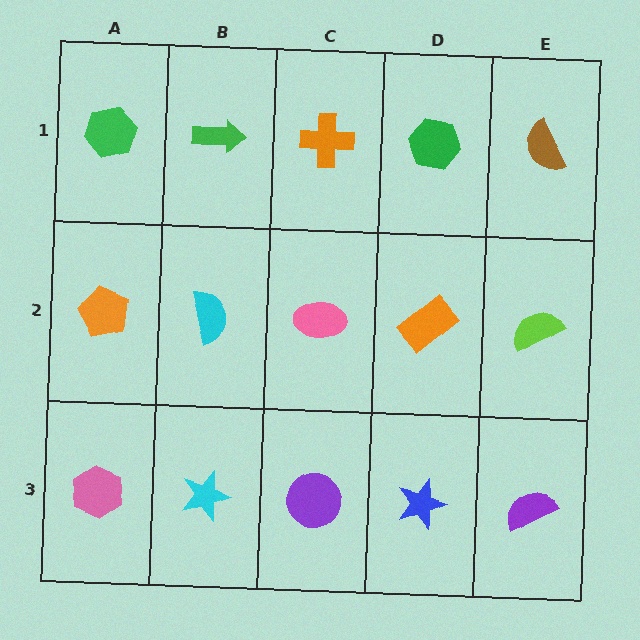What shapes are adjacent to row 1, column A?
An orange pentagon (row 2, column A), a green arrow (row 1, column B).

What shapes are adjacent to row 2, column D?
A green hexagon (row 1, column D), a blue star (row 3, column D), a pink ellipse (row 2, column C), a lime semicircle (row 2, column E).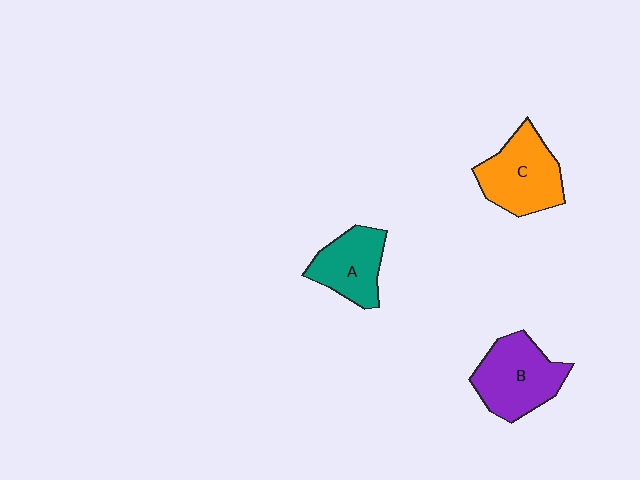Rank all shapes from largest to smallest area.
From largest to smallest: B (purple), C (orange), A (teal).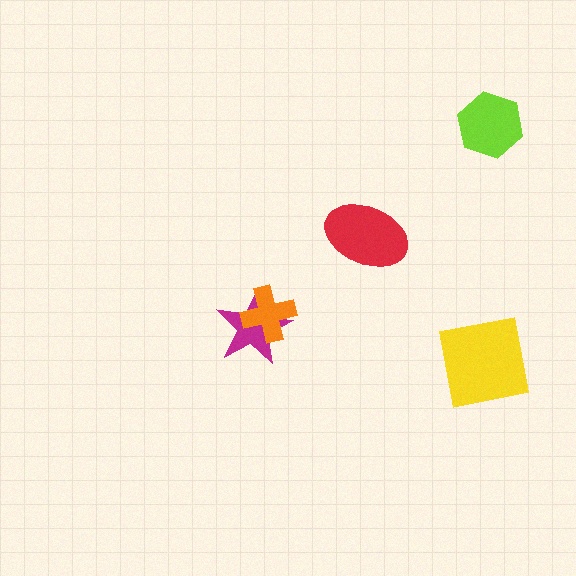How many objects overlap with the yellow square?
0 objects overlap with the yellow square.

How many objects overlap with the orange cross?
1 object overlaps with the orange cross.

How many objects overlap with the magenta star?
1 object overlaps with the magenta star.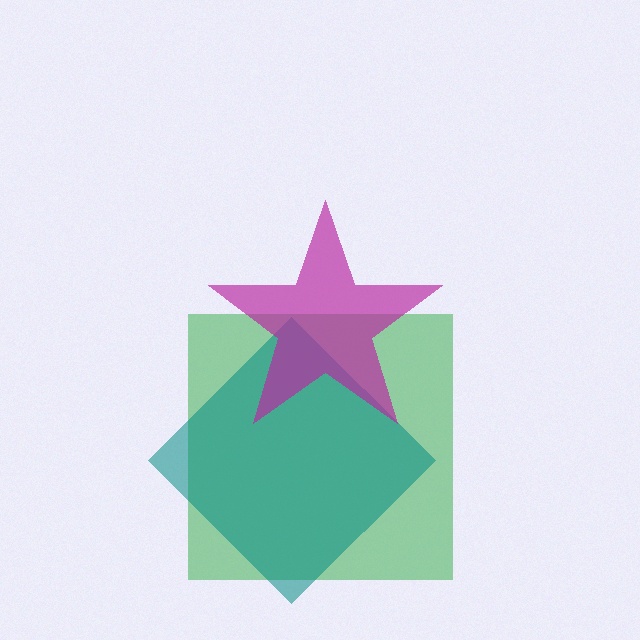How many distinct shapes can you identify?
There are 3 distinct shapes: a green square, a teal diamond, a magenta star.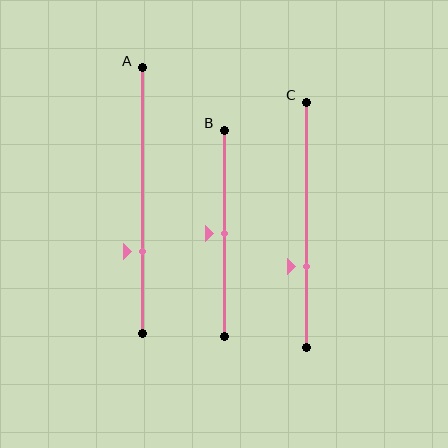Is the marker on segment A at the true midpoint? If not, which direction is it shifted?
No, the marker on segment A is shifted downward by about 19% of the segment length.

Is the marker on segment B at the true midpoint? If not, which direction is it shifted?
Yes, the marker on segment B is at the true midpoint.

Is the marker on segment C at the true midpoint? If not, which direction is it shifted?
No, the marker on segment C is shifted downward by about 17% of the segment length.